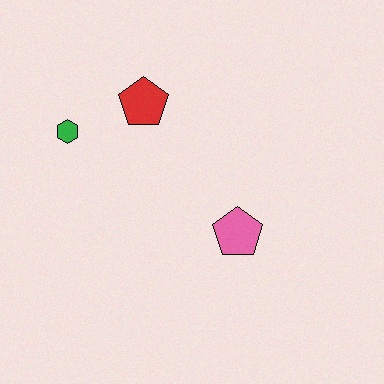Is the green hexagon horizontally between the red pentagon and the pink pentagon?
No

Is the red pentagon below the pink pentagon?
No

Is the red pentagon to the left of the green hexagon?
No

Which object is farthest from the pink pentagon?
The green hexagon is farthest from the pink pentagon.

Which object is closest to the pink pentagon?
The red pentagon is closest to the pink pentagon.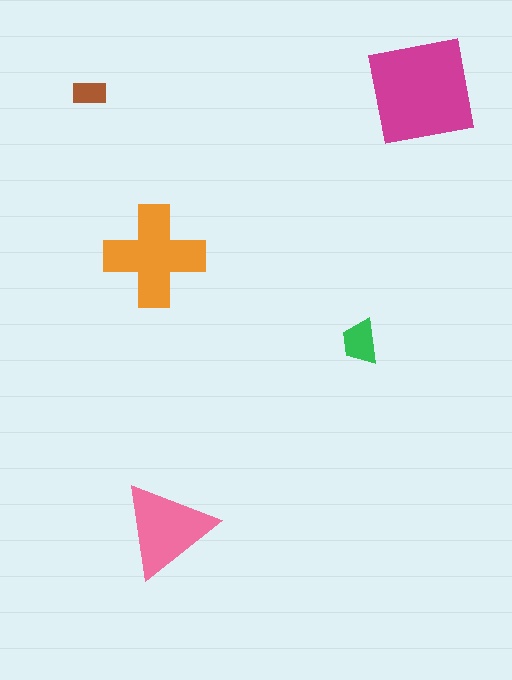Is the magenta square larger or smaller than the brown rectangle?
Larger.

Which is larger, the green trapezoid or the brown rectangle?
The green trapezoid.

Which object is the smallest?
The brown rectangle.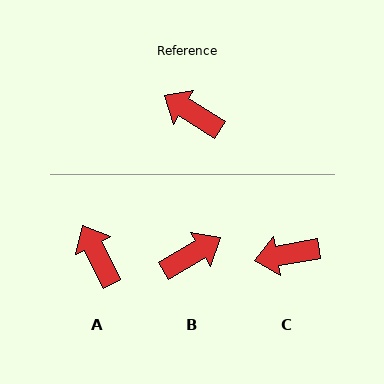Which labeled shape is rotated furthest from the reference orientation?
B, about 118 degrees away.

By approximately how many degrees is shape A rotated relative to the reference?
Approximately 31 degrees clockwise.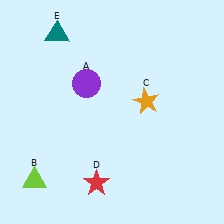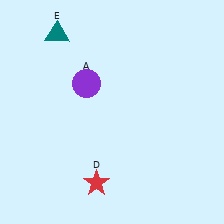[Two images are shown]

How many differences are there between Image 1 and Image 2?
There are 2 differences between the two images.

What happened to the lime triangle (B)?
The lime triangle (B) was removed in Image 2. It was in the bottom-left area of Image 1.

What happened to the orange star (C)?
The orange star (C) was removed in Image 2. It was in the top-right area of Image 1.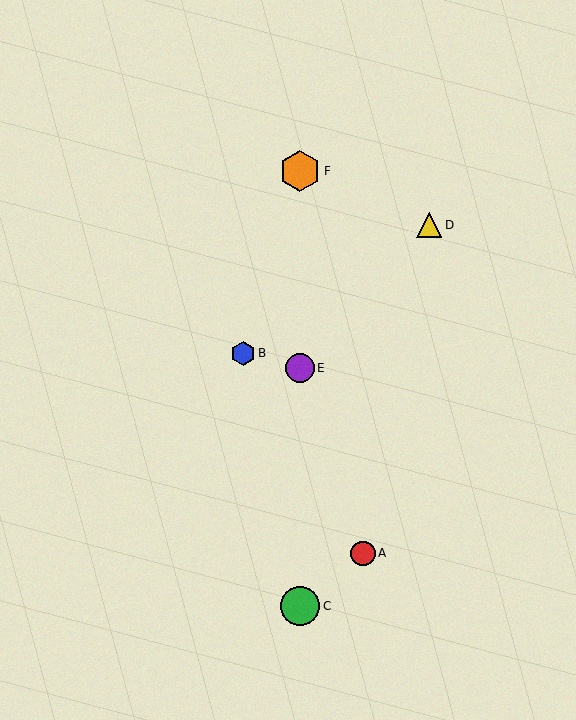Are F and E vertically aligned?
Yes, both are at x≈300.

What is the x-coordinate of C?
Object C is at x≈300.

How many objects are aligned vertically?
3 objects (C, E, F) are aligned vertically.